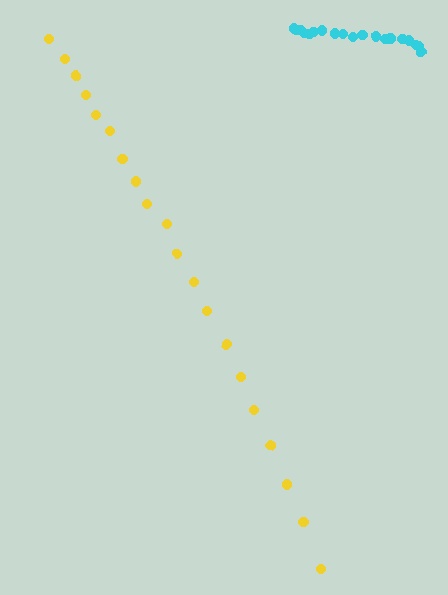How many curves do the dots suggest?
There are 2 distinct paths.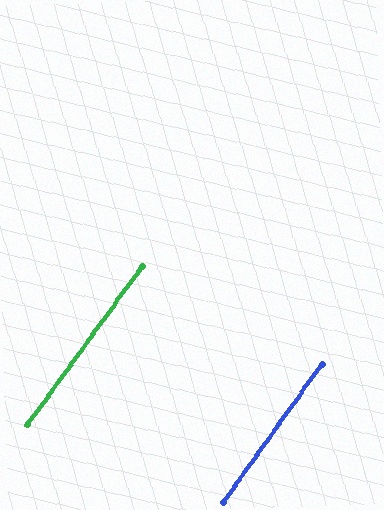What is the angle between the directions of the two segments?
Approximately 1 degree.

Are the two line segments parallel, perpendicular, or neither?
Parallel — their directions differ by only 0.6°.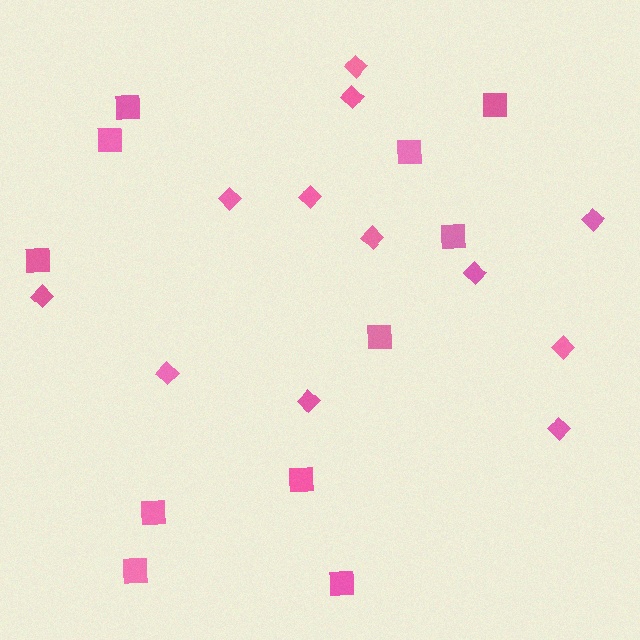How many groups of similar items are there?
There are 2 groups: one group of diamonds (12) and one group of squares (11).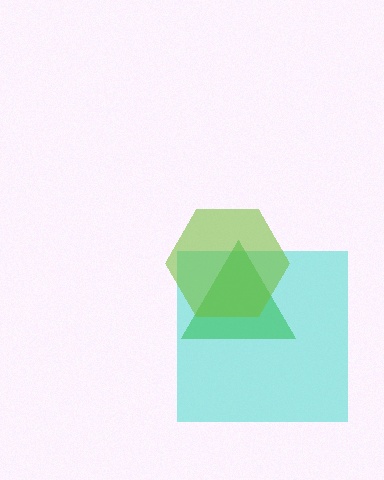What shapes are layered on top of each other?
The layered shapes are: a cyan square, a green triangle, a lime hexagon.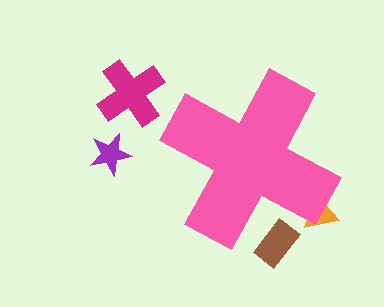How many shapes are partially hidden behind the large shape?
2 shapes are partially hidden.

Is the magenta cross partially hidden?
No, the magenta cross is fully visible.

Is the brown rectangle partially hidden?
Yes, the brown rectangle is partially hidden behind the pink cross.